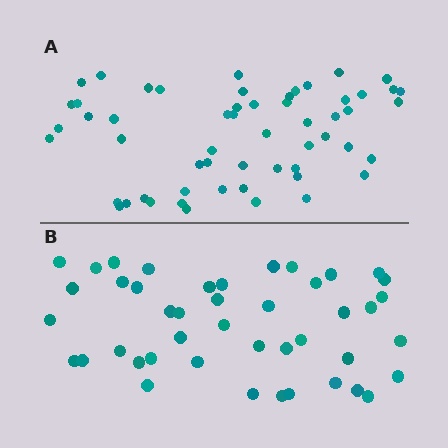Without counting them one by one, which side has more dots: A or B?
Region A (the top region) has more dots.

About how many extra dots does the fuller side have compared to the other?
Region A has roughly 12 or so more dots than region B.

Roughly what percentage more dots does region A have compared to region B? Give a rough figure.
About 25% more.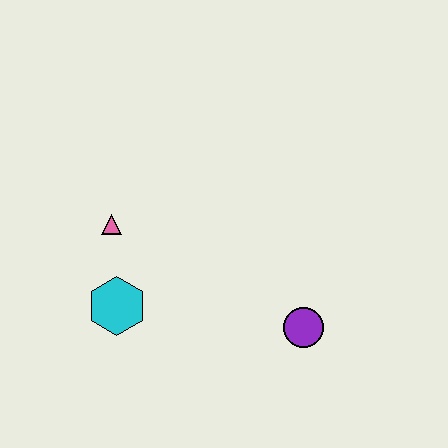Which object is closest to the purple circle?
The cyan hexagon is closest to the purple circle.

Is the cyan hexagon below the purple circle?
No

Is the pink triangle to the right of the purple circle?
No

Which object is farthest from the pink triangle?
The purple circle is farthest from the pink triangle.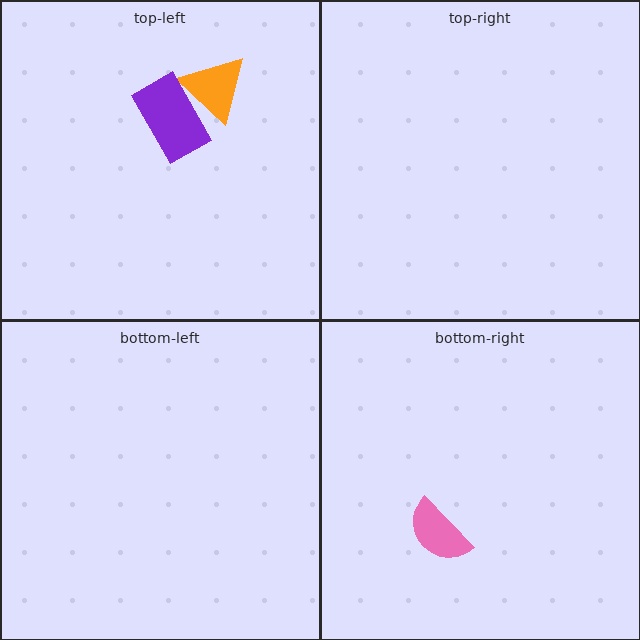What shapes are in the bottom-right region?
The pink semicircle.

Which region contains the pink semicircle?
The bottom-right region.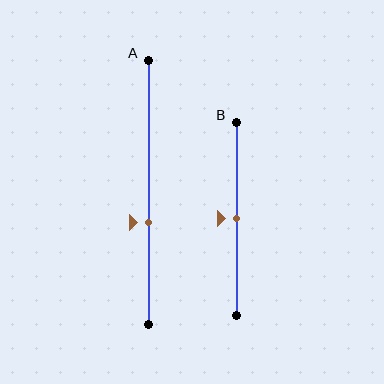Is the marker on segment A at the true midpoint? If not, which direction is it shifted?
No, the marker on segment A is shifted downward by about 12% of the segment length.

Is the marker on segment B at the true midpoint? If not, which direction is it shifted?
Yes, the marker on segment B is at the true midpoint.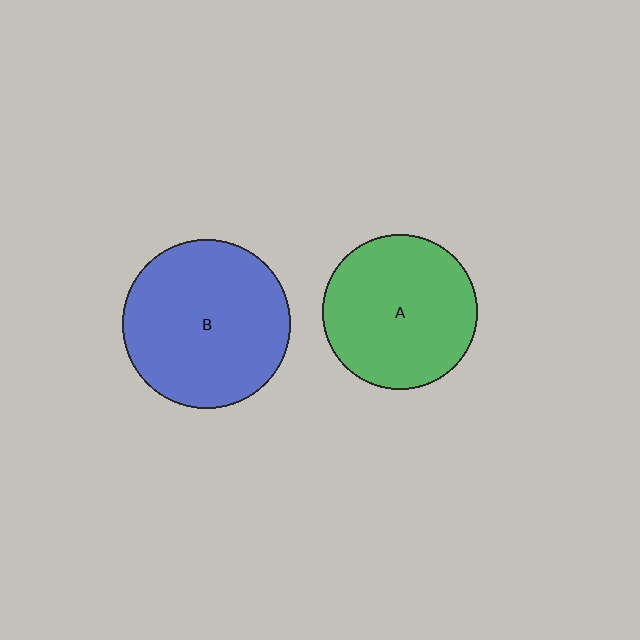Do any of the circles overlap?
No, none of the circles overlap.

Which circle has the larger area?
Circle B (blue).